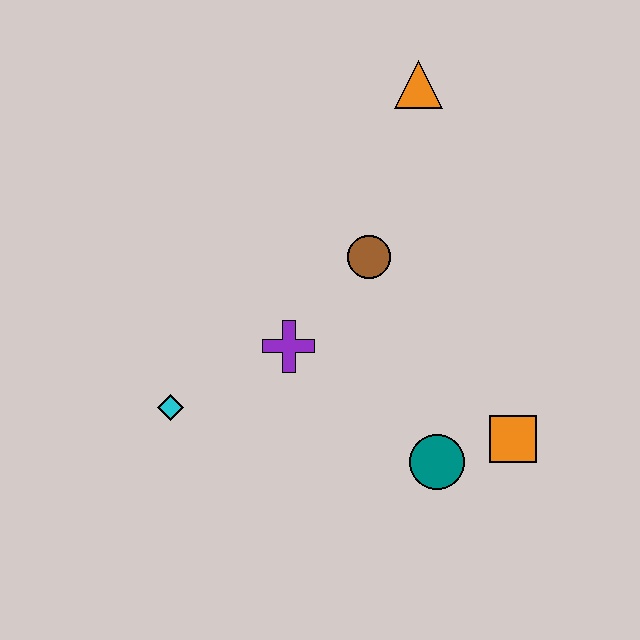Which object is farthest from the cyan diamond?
The orange triangle is farthest from the cyan diamond.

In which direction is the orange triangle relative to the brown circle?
The orange triangle is above the brown circle.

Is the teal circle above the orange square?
No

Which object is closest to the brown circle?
The purple cross is closest to the brown circle.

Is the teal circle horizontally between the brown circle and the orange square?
Yes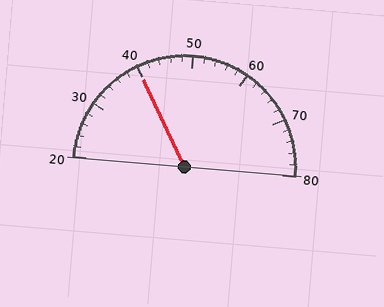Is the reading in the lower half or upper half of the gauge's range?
The reading is in the lower half of the range (20 to 80).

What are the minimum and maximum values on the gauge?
The gauge ranges from 20 to 80.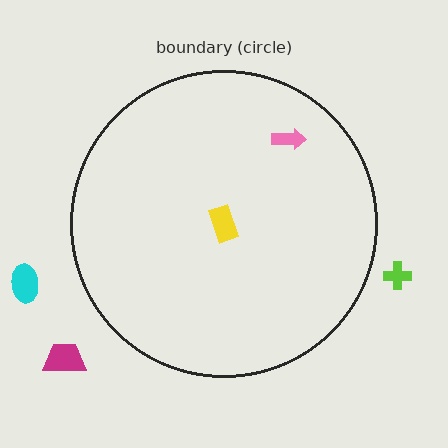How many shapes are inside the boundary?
2 inside, 3 outside.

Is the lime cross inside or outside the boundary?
Outside.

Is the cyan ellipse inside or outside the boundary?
Outside.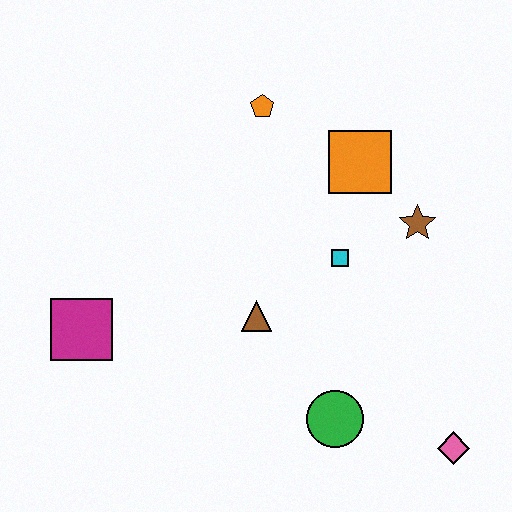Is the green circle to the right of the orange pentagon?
Yes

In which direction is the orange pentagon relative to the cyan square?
The orange pentagon is above the cyan square.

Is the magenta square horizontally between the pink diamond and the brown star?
No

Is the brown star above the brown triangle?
Yes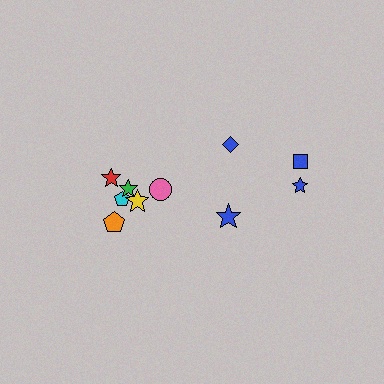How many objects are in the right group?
There are 4 objects.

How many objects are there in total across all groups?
There are 10 objects.